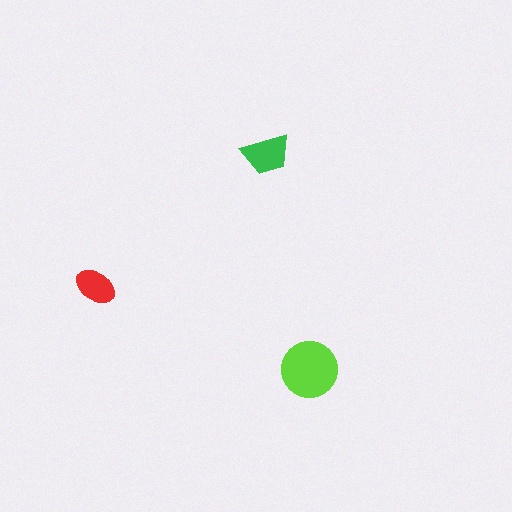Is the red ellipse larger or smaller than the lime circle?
Smaller.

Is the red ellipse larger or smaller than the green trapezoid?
Smaller.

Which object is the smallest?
The red ellipse.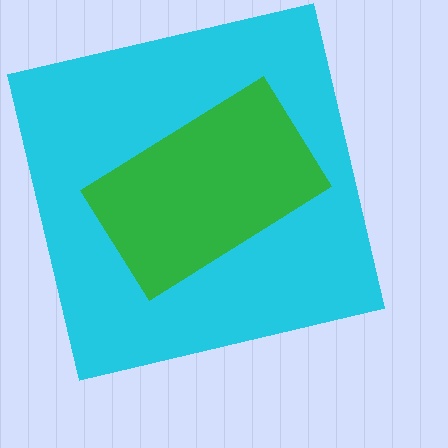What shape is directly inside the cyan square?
The green rectangle.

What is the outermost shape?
The cyan square.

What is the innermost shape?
The green rectangle.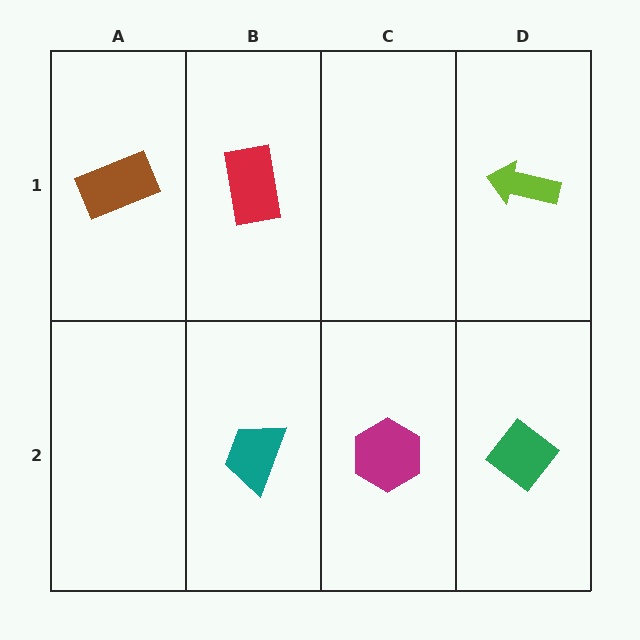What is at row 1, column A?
A brown rectangle.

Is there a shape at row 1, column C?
No, that cell is empty.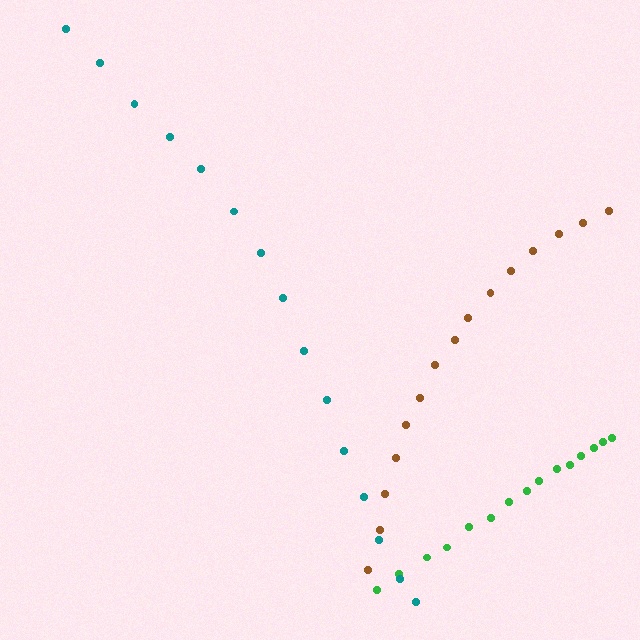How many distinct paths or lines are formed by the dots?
There are 3 distinct paths.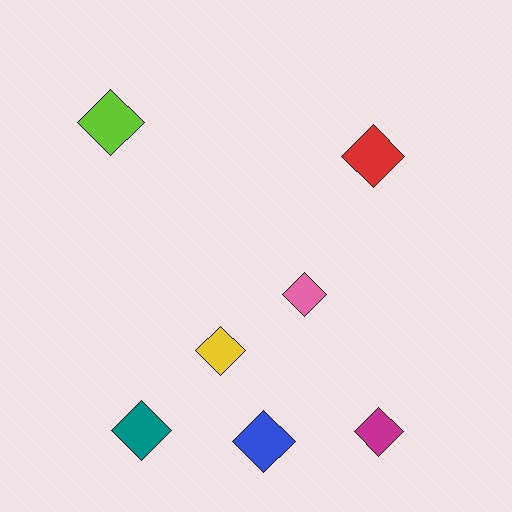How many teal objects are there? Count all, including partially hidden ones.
There is 1 teal object.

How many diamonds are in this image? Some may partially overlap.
There are 7 diamonds.